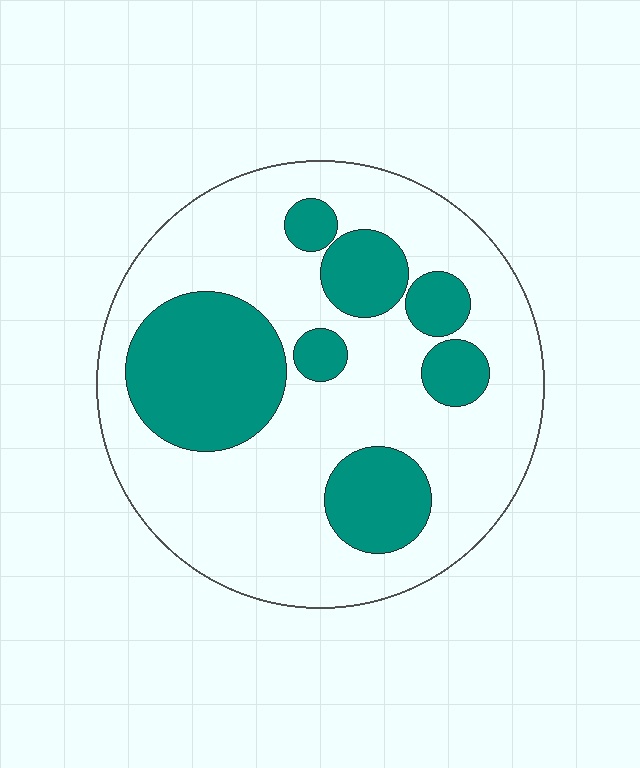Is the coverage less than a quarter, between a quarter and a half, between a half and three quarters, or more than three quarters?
Between a quarter and a half.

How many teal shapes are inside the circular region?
7.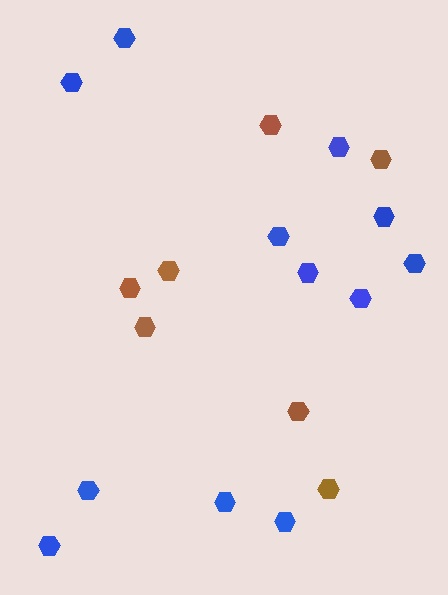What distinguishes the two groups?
There are 2 groups: one group of brown hexagons (7) and one group of blue hexagons (12).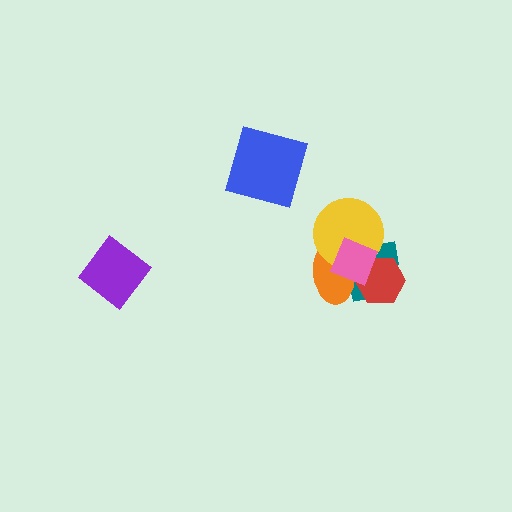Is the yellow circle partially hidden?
Yes, it is partially covered by another shape.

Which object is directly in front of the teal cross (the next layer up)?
The orange ellipse is directly in front of the teal cross.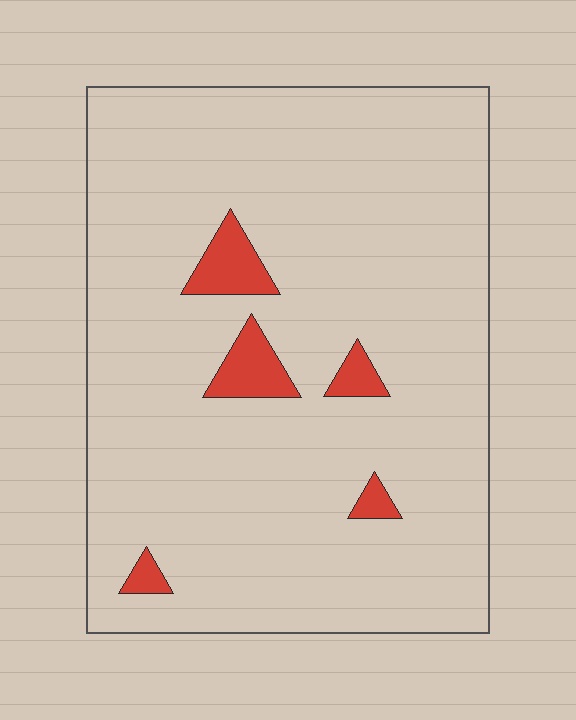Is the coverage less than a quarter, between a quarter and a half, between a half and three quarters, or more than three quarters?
Less than a quarter.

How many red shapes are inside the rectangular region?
5.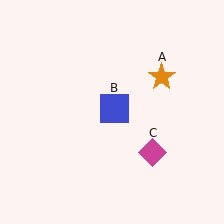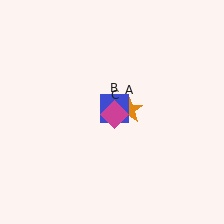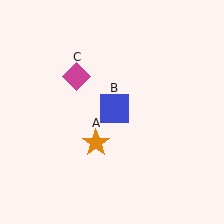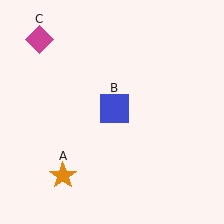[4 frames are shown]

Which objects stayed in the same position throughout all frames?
Blue square (object B) remained stationary.